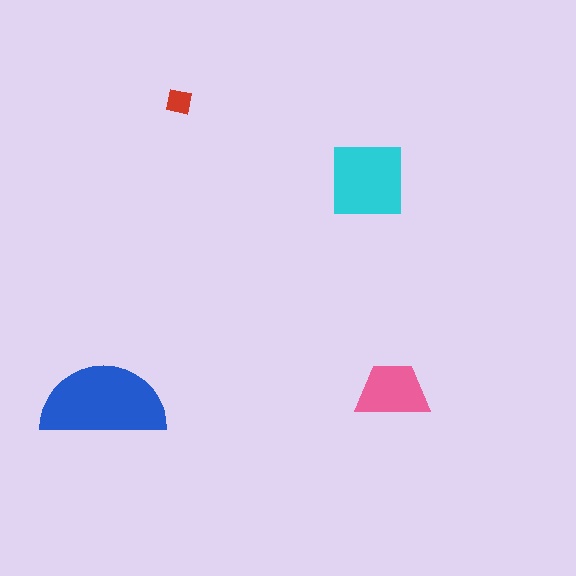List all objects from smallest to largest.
The red square, the pink trapezoid, the cyan square, the blue semicircle.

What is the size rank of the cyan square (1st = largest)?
2nd.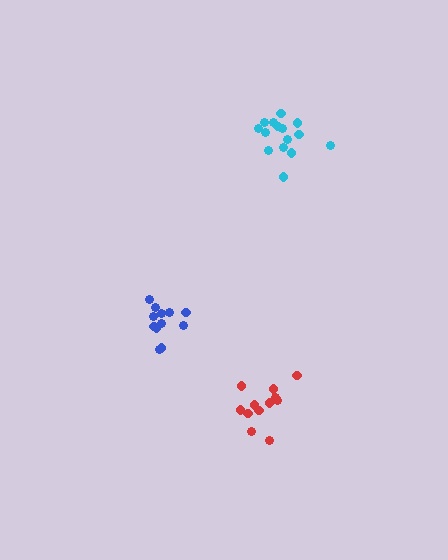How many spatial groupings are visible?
There are 3 spatial groupings.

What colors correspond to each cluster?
The clusters are colored: red, cyan, blue.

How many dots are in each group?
Group 1: 12 dots, Group 2: 15 dots, Group 3: 12 dots (39 total).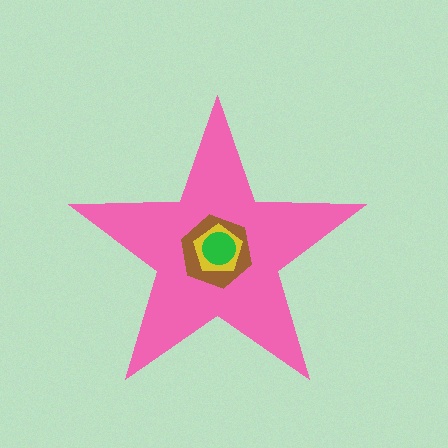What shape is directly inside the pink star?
The brown hexagon.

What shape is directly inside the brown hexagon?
The yellow pentagon.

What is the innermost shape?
The green circle.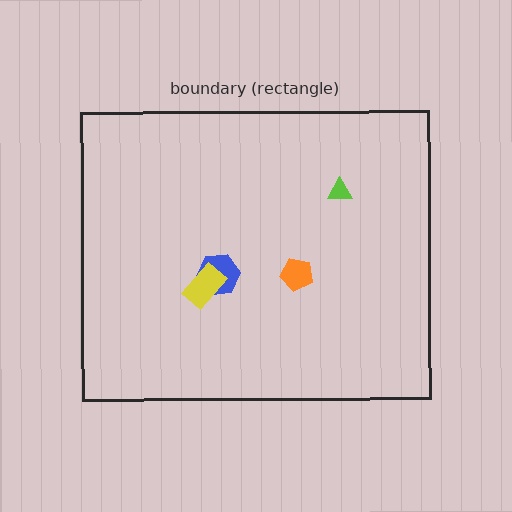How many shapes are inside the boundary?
4 inside, 0 outside.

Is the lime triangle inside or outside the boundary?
Inside.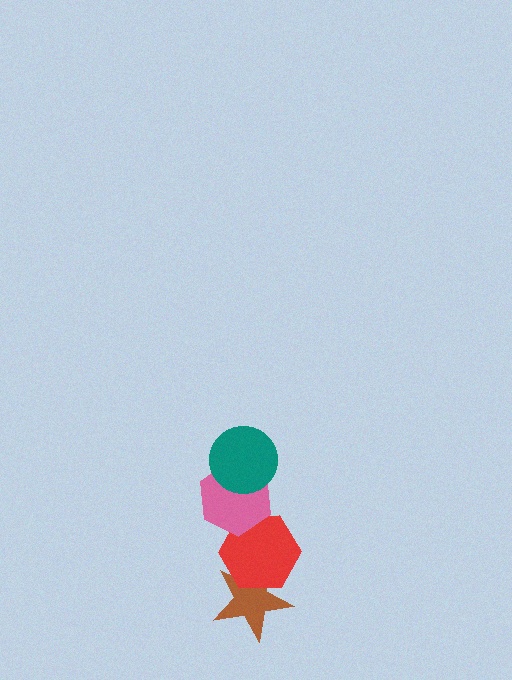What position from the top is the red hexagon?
The red hexagon is 3rd from the top.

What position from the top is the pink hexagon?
The pink hexagon is 2nd from the top.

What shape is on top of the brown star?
The red hexagon is on top of the brown star.